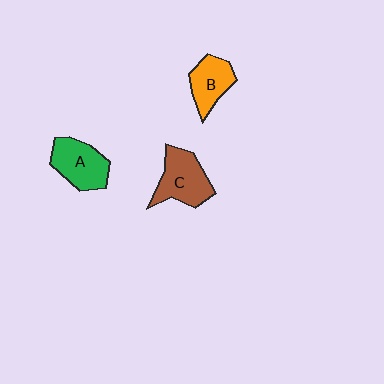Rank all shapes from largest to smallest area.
From largest to smallest: C (brown), A (green), B (orange).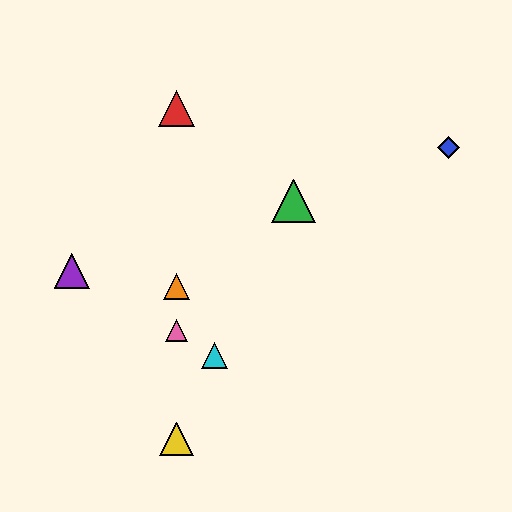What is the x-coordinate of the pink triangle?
The pink triangle is at x≈176.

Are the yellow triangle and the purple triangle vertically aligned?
No, the yellow triangle is at x≈176 and the purple triangle is at x≈72.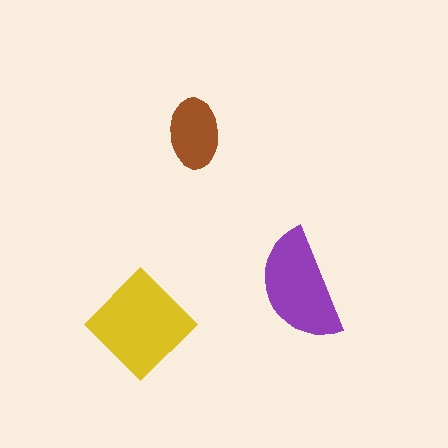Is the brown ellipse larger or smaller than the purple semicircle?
Smaller.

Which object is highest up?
The brown ellipse is topmost.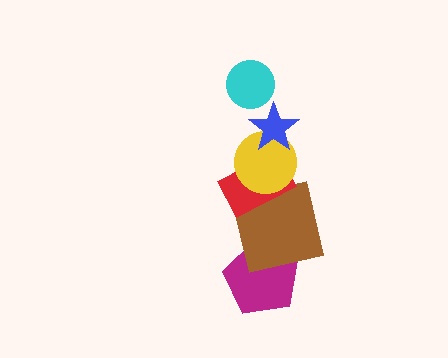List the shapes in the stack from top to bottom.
From top to bottom: the cyan circle, the blue star, the yellow circle, the red rectangle, the brown square, the magenta pentagon.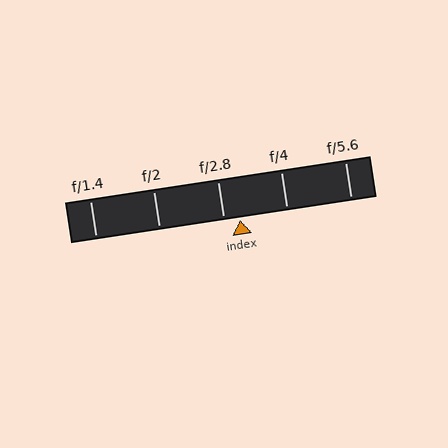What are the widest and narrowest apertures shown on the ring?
The widest aperture shown is f/1.4 and the narrowest is f/5.6.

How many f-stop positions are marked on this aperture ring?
There are 5 f-stop positions marked.